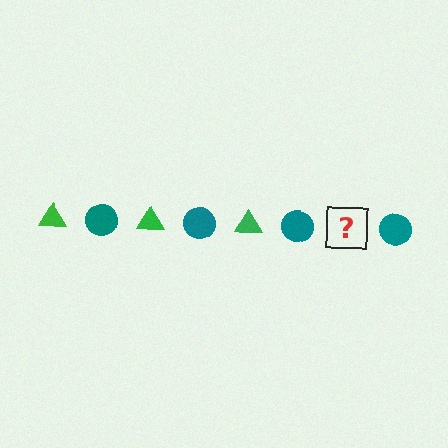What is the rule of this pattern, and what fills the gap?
The rule is that the pattern alternates between green triangle and teal circle. The gap should be filled with a green triangle.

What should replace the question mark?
The question mark should be replaced with a green triangle.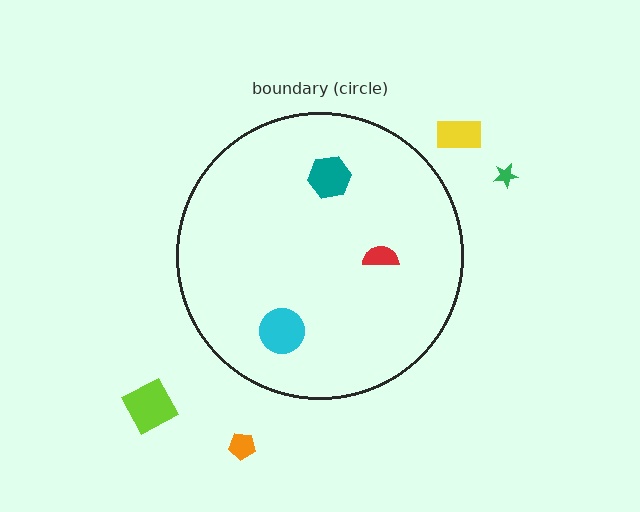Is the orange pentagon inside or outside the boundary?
Outside.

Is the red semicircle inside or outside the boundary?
Inside.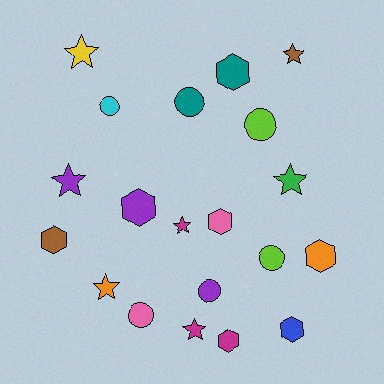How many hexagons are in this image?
There are 7 hexagons.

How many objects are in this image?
There are 20 objects.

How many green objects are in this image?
There is 1 green object.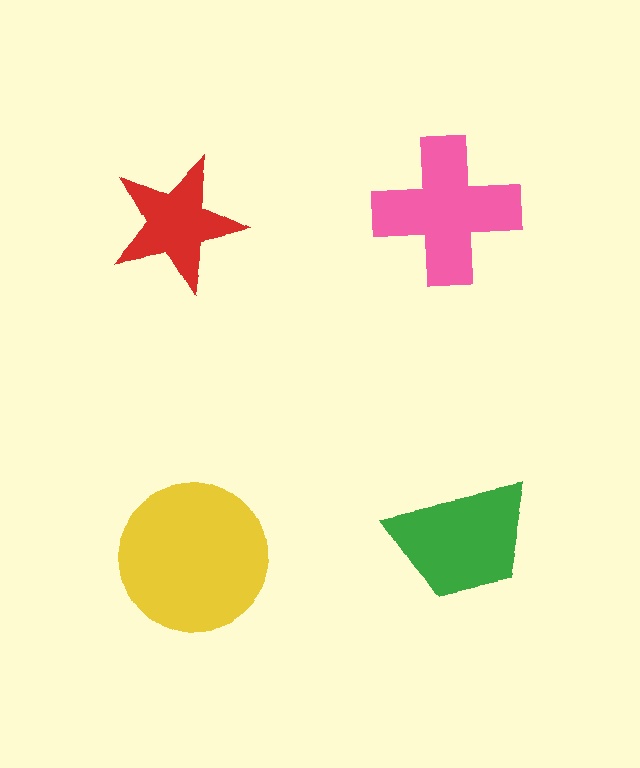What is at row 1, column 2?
A pink cross.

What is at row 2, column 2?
A green trapezoid.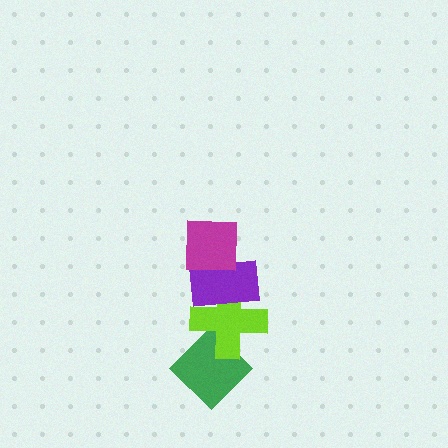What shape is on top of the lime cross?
The purple rectangle is on top of the lime cross.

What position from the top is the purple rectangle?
The purple rectangle is 2nd from the top.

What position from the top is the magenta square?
The magenta square is 1st from the top.